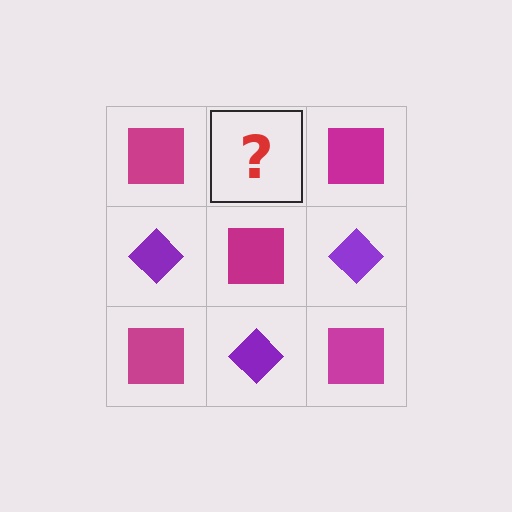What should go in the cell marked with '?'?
The missing cell should contain a purple diamond.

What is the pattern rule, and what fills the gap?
The rule is that it alternates magenta square and purple diamond in a checkerboard pattern. The gap should be filled with a purple diamond.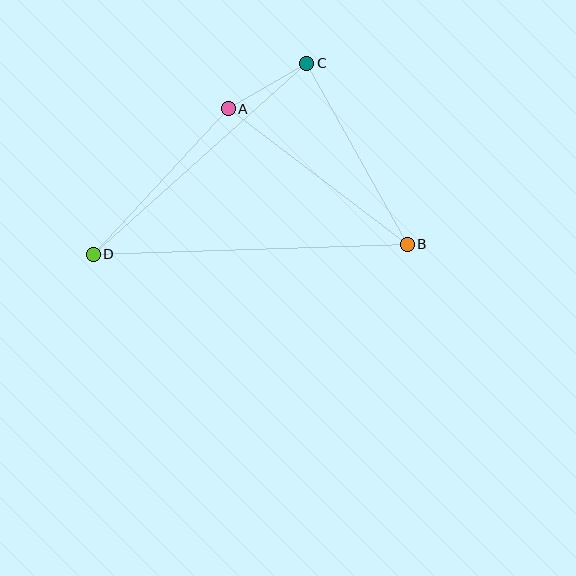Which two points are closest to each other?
Points A and C are closest to each other.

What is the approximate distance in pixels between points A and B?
The distance between A and B is approximately 224 pixels.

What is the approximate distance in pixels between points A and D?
The distance between A and D is approximately 198 pixels.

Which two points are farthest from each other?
Points B and D are farthest from each other.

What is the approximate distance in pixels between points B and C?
The distance between B and C is approximately 207 pixels.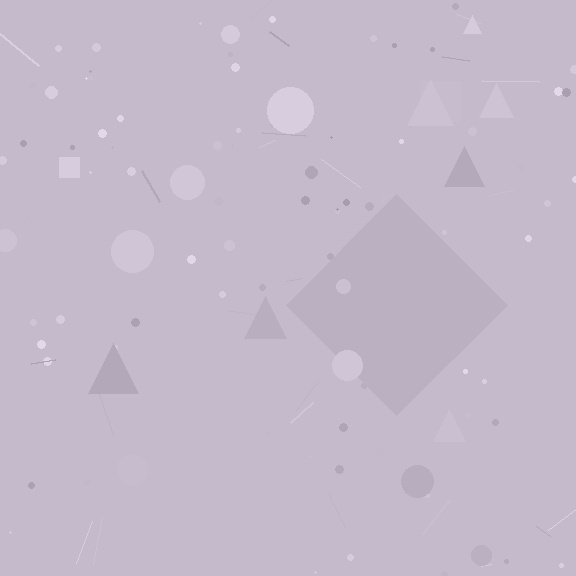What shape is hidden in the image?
A diamond is hidden in the image.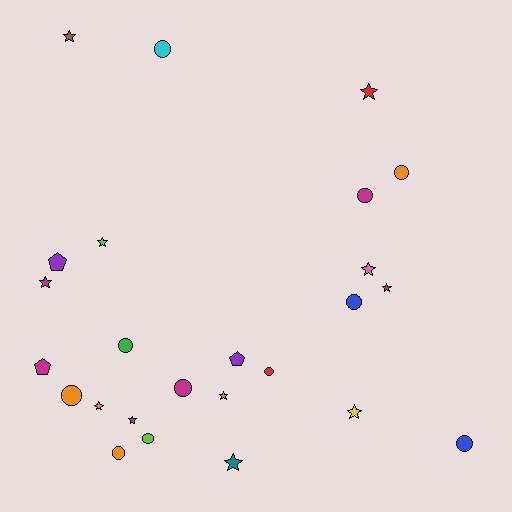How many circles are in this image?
There are 11 circles.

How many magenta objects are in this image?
There are 6 magenta objects.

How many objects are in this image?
There are 25 objects.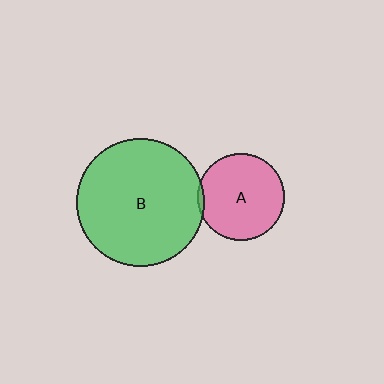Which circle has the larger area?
Circle B (green).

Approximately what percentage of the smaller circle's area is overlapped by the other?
Approximately 5%.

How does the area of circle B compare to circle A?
Approximately 2.2 times.